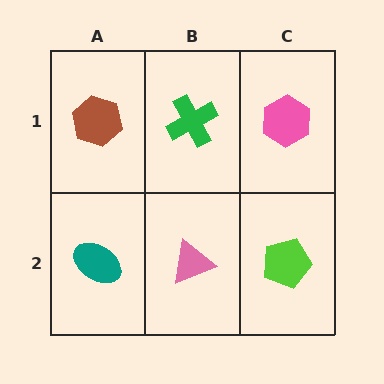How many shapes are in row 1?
3 shapes.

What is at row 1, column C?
A pink hexagon.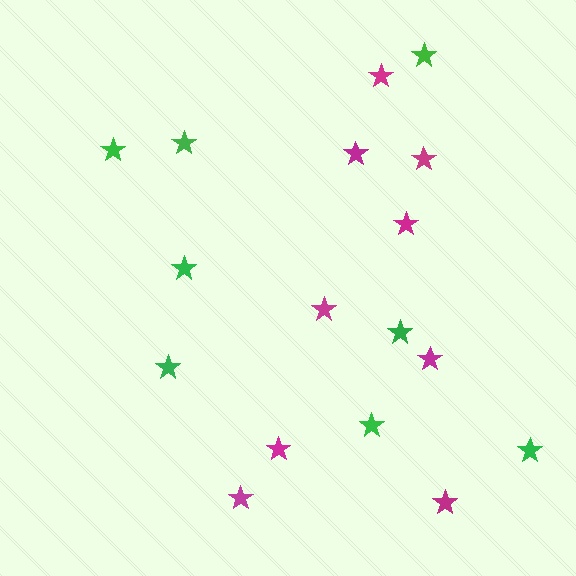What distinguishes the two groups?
There are 2 groups: one group of magenta stars (9) and one group of green stars (8).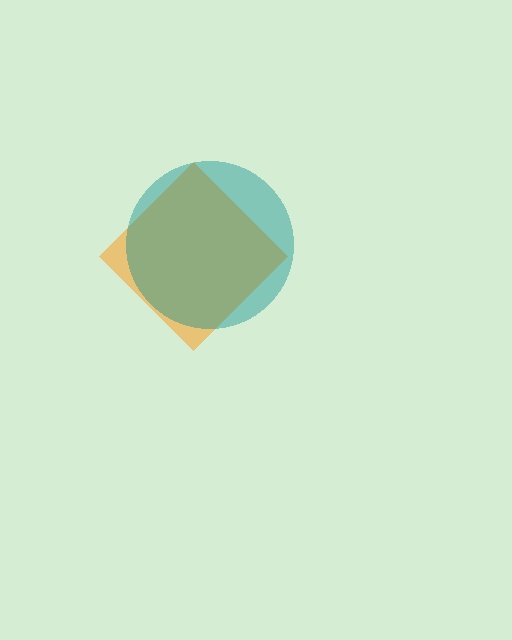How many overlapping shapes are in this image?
There are 2 overlapping shapes in the image.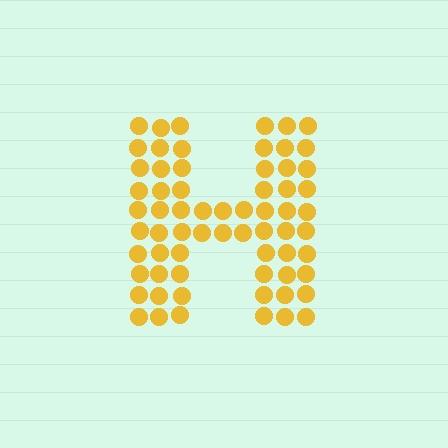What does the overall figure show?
The overall figure shows the letter H.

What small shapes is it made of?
It is made of small circles.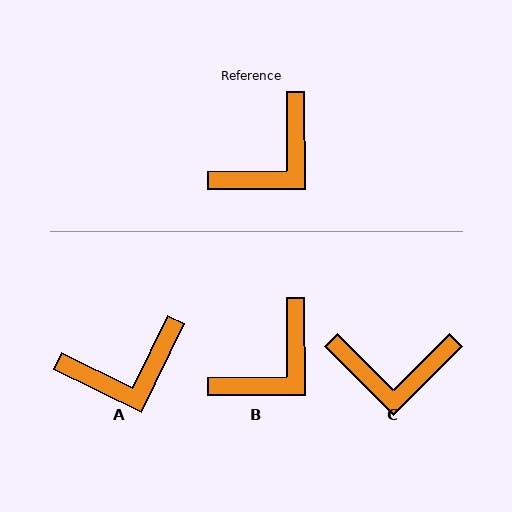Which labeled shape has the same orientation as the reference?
B.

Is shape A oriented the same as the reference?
No, it is off by about 26 degrees.